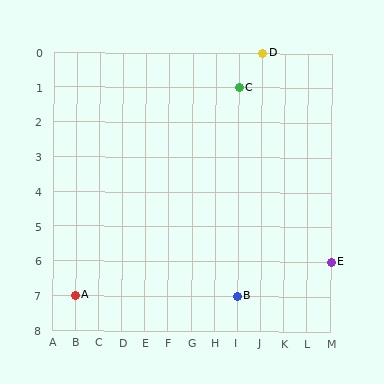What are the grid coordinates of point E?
Point E is at grid coordinates (M, 6).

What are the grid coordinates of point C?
Point C is at grid coordinates (I, 1).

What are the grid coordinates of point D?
Point D is at grid coordinates (J, 0).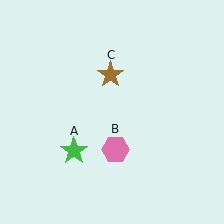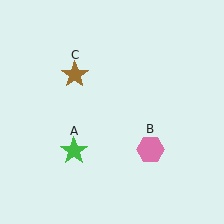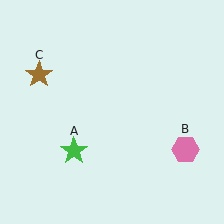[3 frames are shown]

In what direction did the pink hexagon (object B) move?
The pink hexagon (object B) moved right.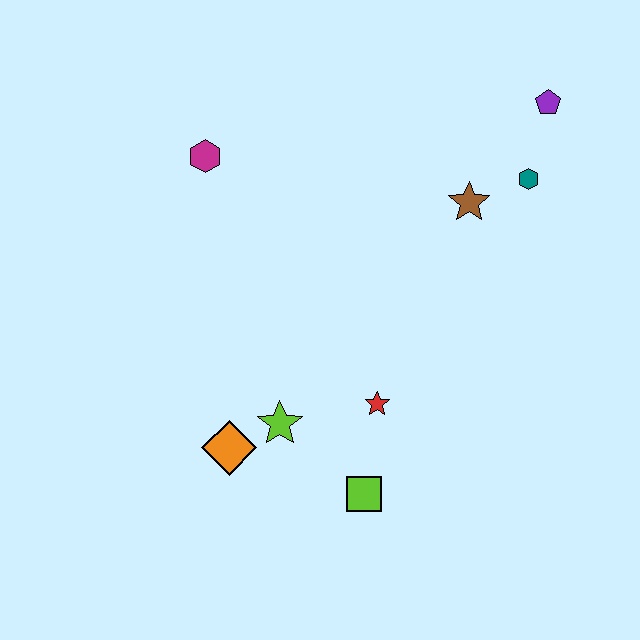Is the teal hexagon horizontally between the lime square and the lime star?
No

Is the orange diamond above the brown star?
No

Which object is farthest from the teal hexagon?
The orange diamond is farthest from the teal hexagon.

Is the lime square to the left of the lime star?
No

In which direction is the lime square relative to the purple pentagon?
The lime square is below the purple pentagon.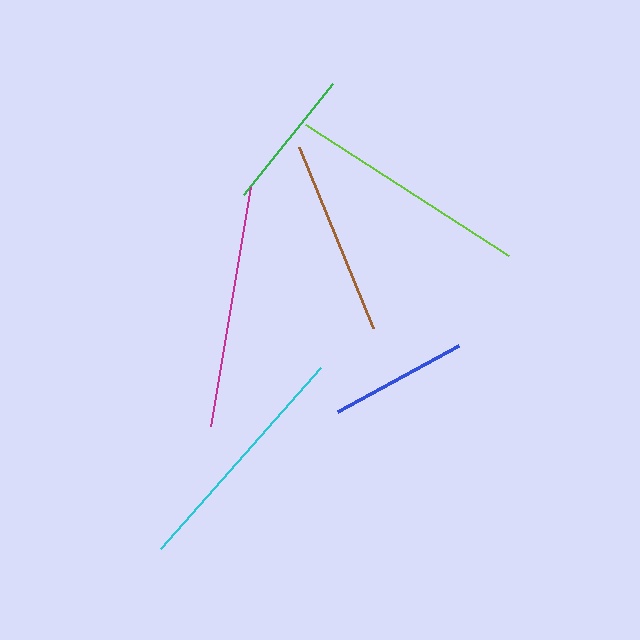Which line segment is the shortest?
The blue line is the shortest at approximately 138 pixels.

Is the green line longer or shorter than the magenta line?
The magenta line is longer than the green line.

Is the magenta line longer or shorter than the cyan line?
The magenta line is longer than the cyan line.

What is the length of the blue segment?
The blue segment is approximately 138 pixels long.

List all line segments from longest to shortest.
From longest to shortest: magenta, cyan, lime, brown, green, blue.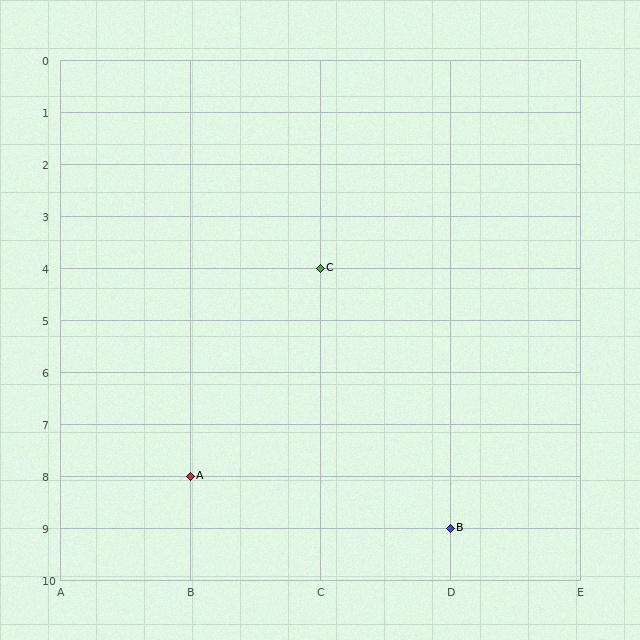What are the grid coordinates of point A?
Point A is at grid coordinates (B, 8).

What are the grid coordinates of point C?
Point C is at grid coordinates (C, 4).